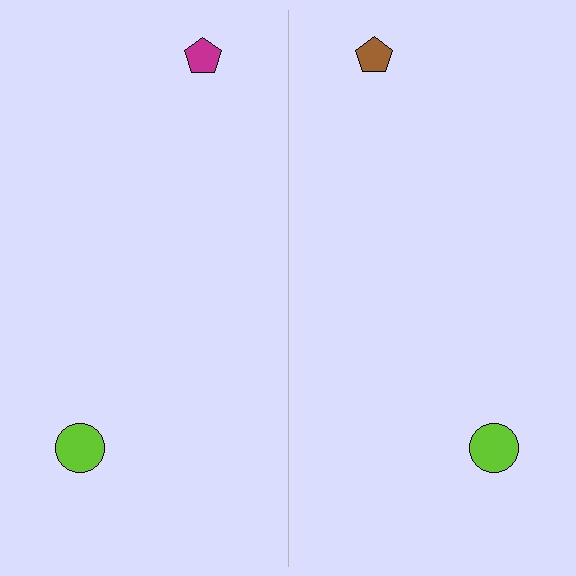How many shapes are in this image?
There are 4 shapes in this image.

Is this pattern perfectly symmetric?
No, the pattern is not perfectly symmetric. The brown pentagon on the right side breaks the symmetry — its mirror counterpart is magenta.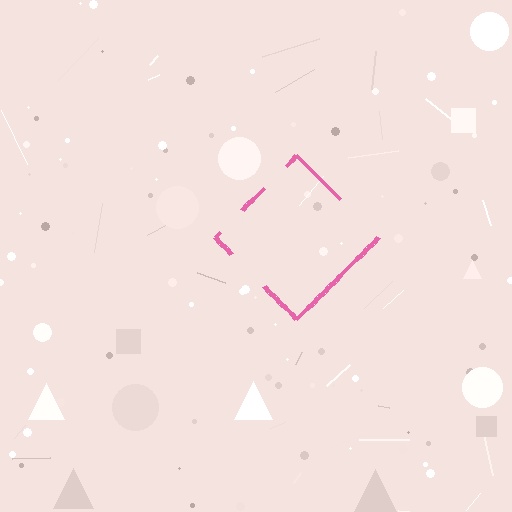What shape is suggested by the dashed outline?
The dashed outline suggests a diamond.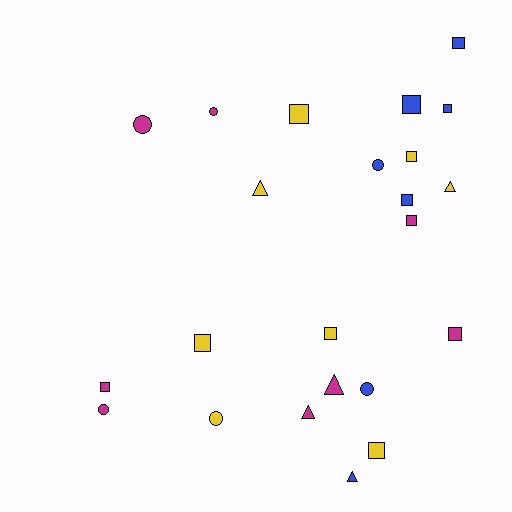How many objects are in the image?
There are 23 objects.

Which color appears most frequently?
Magenta, with 8 objects.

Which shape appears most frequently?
Square, with 12 objects.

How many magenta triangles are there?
There are 2 magenta triangles.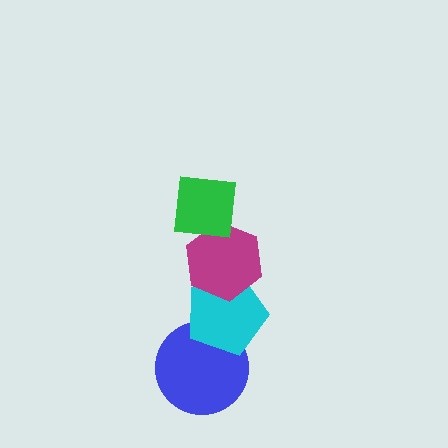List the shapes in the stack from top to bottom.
From top to bottom: the green square, the magenta hexagon, the cyan pentagon, the blue circle.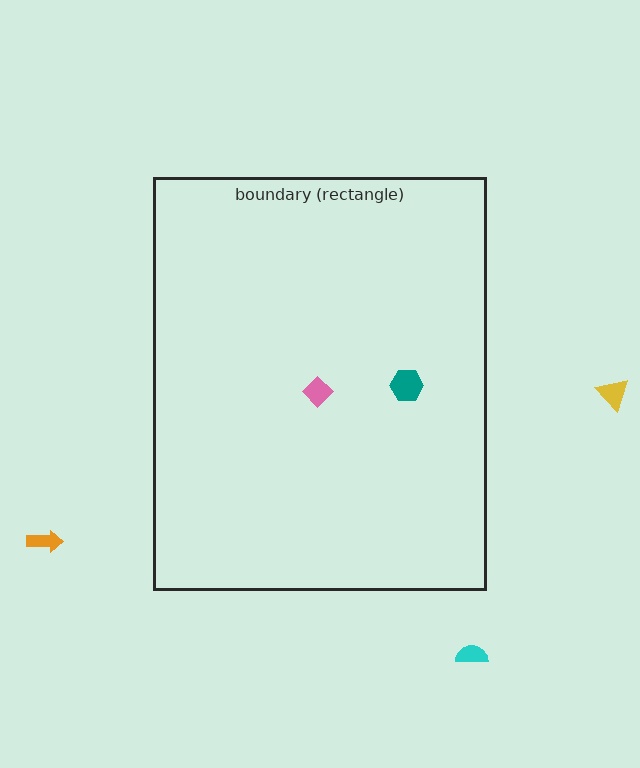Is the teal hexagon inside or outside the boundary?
Inside.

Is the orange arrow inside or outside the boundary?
Outside.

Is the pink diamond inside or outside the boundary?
Inside.